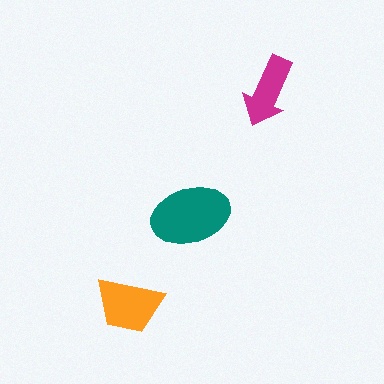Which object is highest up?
The magenta arrow is topmost.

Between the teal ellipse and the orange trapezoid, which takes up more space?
The teal ellipse.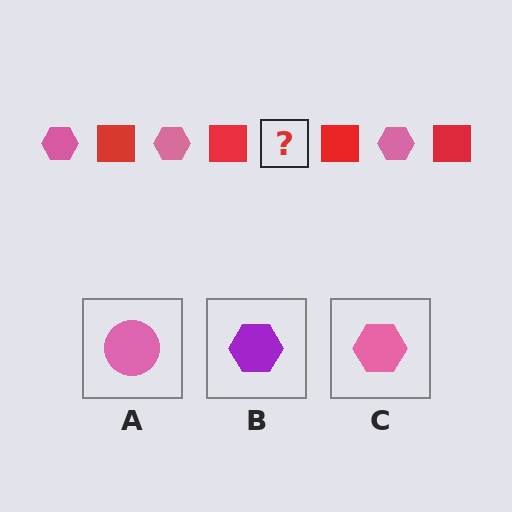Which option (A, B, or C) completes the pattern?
C.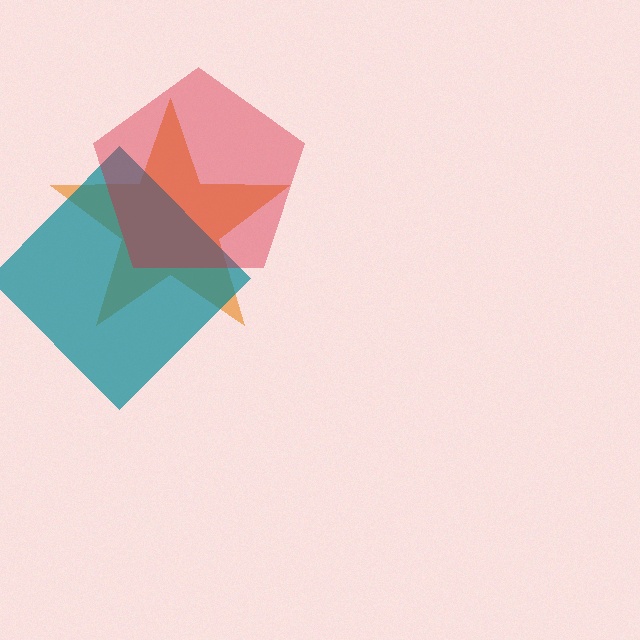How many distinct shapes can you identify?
There are 3 distinct shapes: an orange star, a teal diamond, a red pentagon.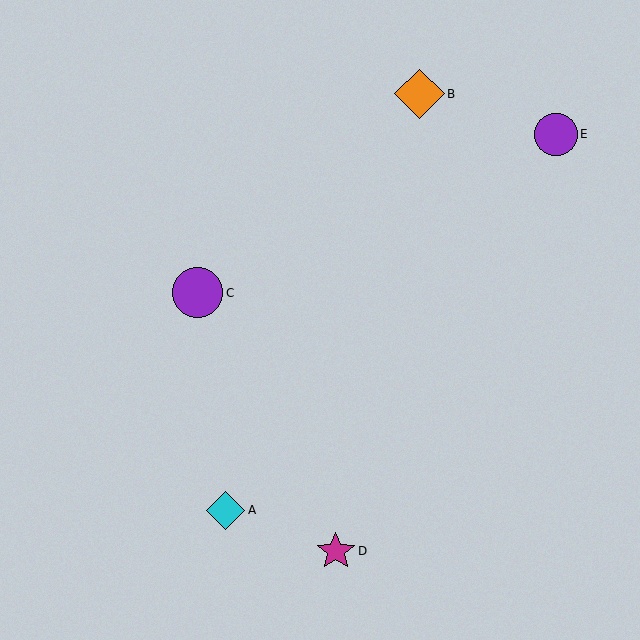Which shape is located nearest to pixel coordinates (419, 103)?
The orange diamond (labeled B) at (419, 94) is nearest to that location.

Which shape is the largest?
The purple circle (labeled C) is the largest.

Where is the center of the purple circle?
The center of the purple circle is at (198, 293).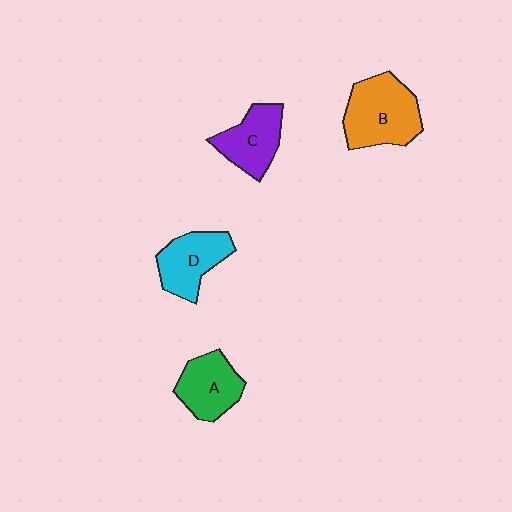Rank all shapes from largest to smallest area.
From largest to smallest: B (orange), D (cyan), A (green), C (purple).